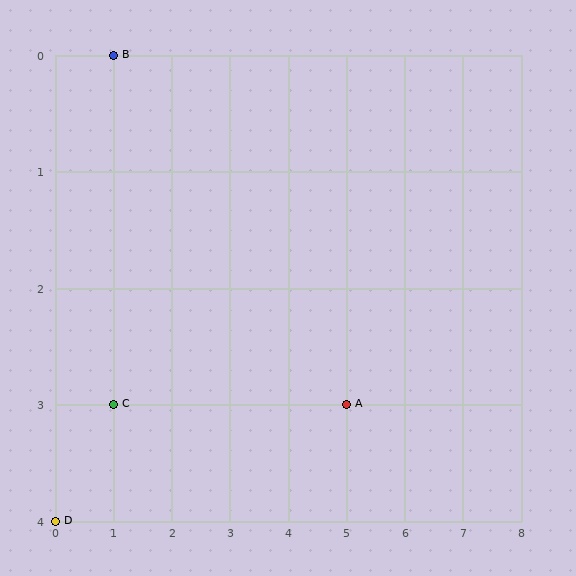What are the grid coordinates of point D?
Point D is at grid coordinates (0, 4).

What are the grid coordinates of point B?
Point B is at grid coordinates (1, 0).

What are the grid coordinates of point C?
Point C is at grid coordinates (1, 3).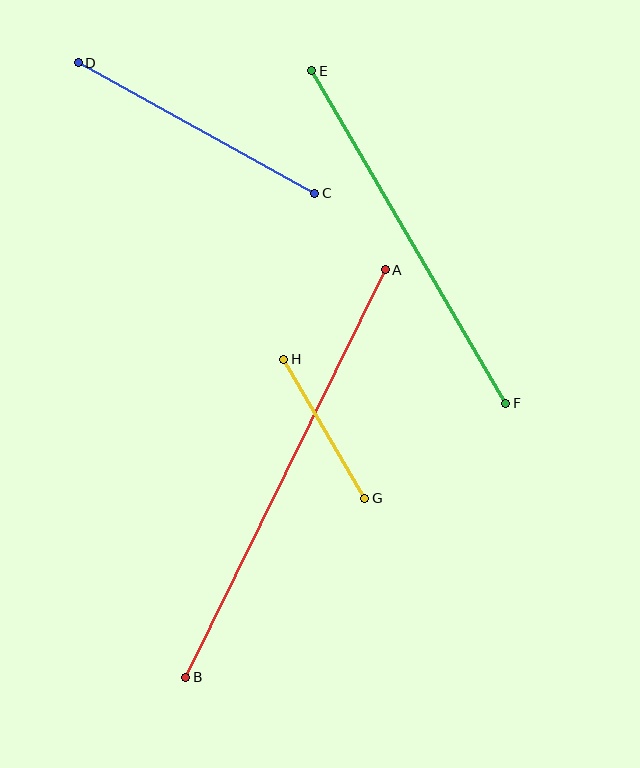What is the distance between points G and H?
The distance is approximately 161 pixels.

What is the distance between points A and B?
The distance is approximately 454 pixels.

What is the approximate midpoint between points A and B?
The midpoint is at approximately (286, 474) pixels.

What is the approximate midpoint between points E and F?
The midpoint is at approximately (409, 237) pixels.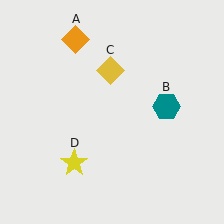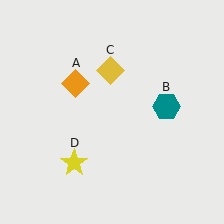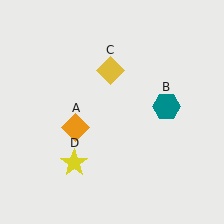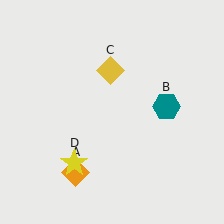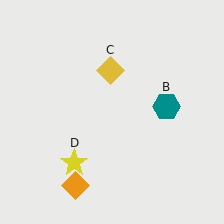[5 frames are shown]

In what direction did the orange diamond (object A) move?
The orange diamond (object A) moved down.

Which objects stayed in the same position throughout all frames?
Teal hexagon (object B) and yellow diamond (object C) and yellow star (object D) remained stationary.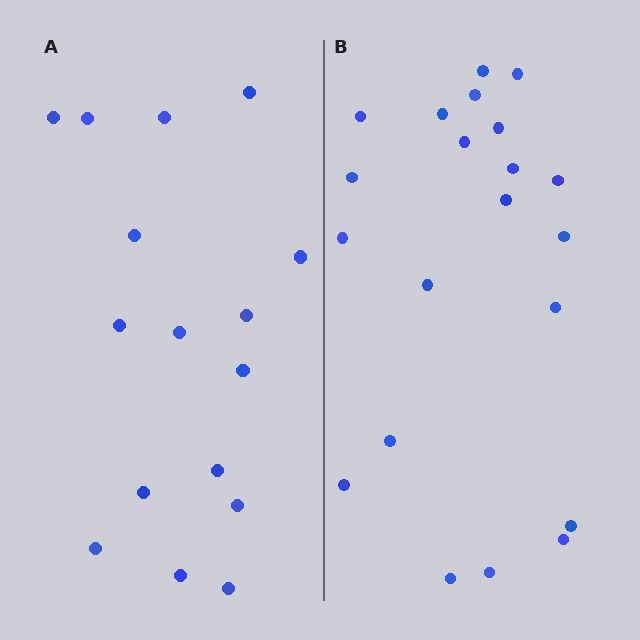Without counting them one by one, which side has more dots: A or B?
Region B (the right region) has more dots.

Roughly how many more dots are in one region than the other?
Region B has about 5 more dots than region A.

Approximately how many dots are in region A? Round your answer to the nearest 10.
About 20 dots. (The exact count is 16, which rounds to 20.)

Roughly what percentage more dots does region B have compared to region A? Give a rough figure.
About 30% more.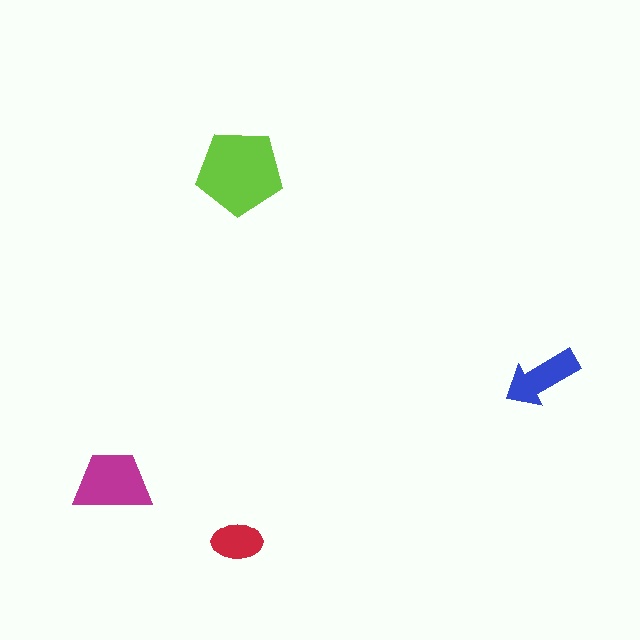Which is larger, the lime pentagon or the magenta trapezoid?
The lime pentagon.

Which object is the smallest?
The red ellipse.